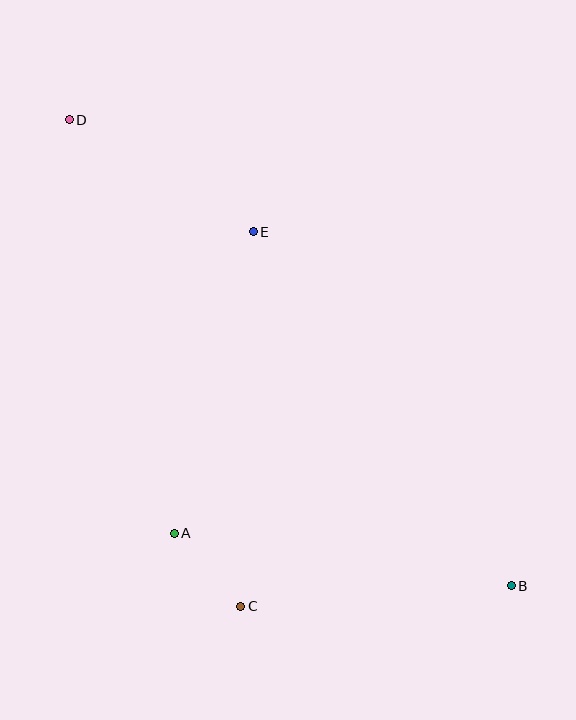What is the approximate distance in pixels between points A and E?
The distance between A and E is approximately 312 pixels.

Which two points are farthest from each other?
Points B and D are farthest from each other.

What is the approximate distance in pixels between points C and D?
The distance between C and D is approximately 516 pixels.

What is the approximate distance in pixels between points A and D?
The distance between A and D is approximately 427 pixels.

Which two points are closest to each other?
Points A and C are closest to each other.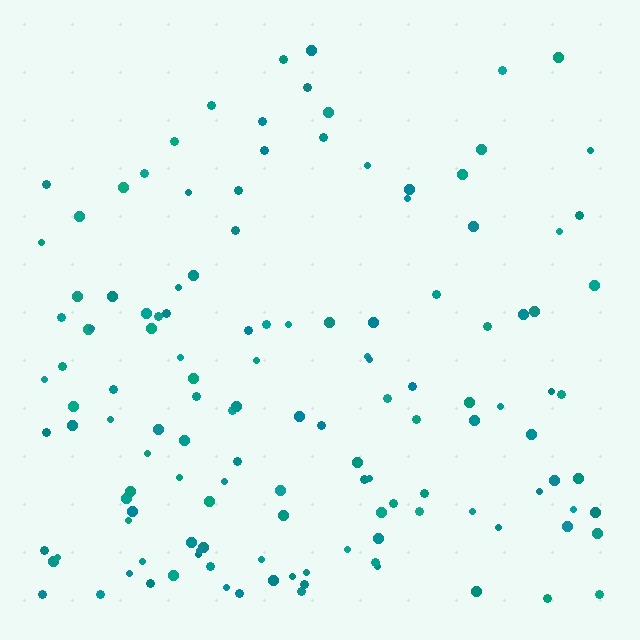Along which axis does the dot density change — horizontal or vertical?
Vertical.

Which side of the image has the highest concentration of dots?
The bottom.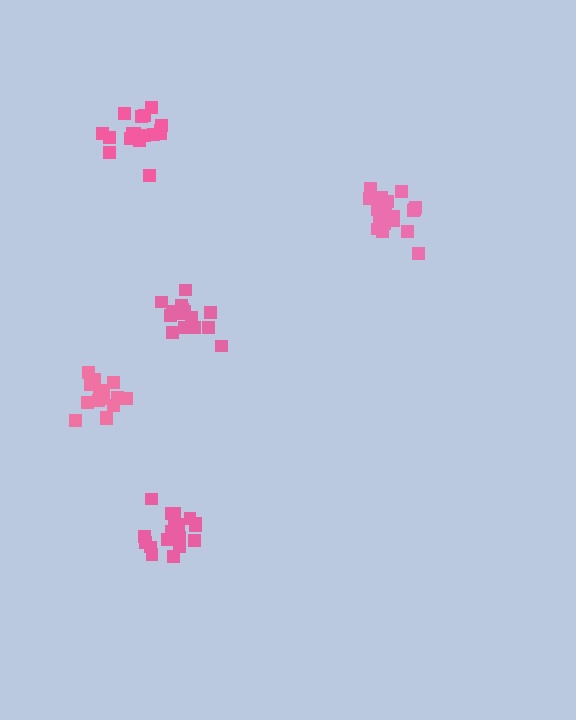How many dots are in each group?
Group 1: 16 dots, Group 2: 19 dots, Group 3: 17 dots, Group 4: 16 dots, Group 5: 21 dots (89 total).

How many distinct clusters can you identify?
There are 5 distinct clusters.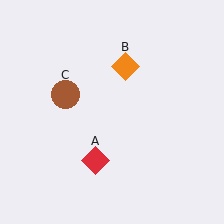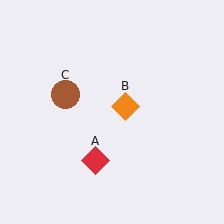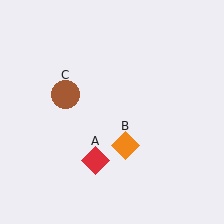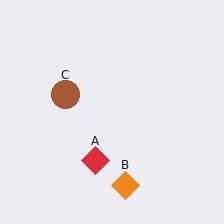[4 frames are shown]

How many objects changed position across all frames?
1 object changed position: orange diamond (object B).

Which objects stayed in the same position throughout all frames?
Red diamond (object A) and brown circle (object C) remained stationary.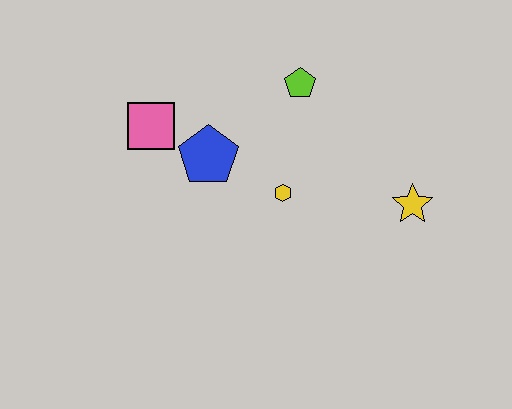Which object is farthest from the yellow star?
The pink square is farthest from the yellow star.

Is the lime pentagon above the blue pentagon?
Yes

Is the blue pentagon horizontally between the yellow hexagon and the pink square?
Yes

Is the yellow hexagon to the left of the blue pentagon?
No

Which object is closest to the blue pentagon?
The pink square is closest to the blue pentagon.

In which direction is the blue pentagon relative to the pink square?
The blue pentagon is to the right of the pink square.